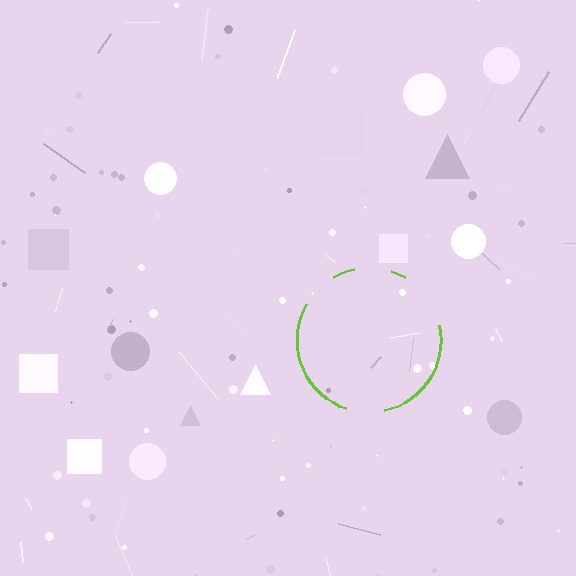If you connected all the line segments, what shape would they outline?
They would outline a circle.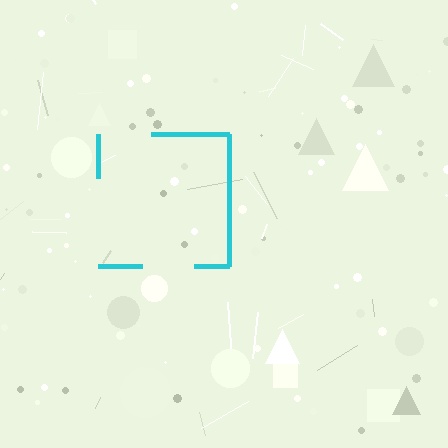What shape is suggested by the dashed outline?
The dashed outline suggests a square.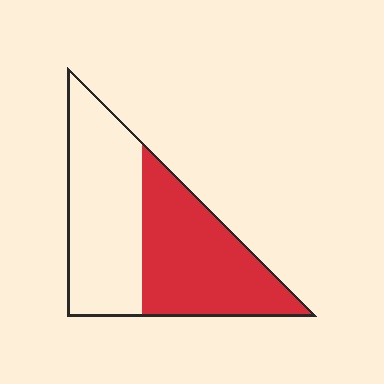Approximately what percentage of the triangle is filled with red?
Approximately 50%.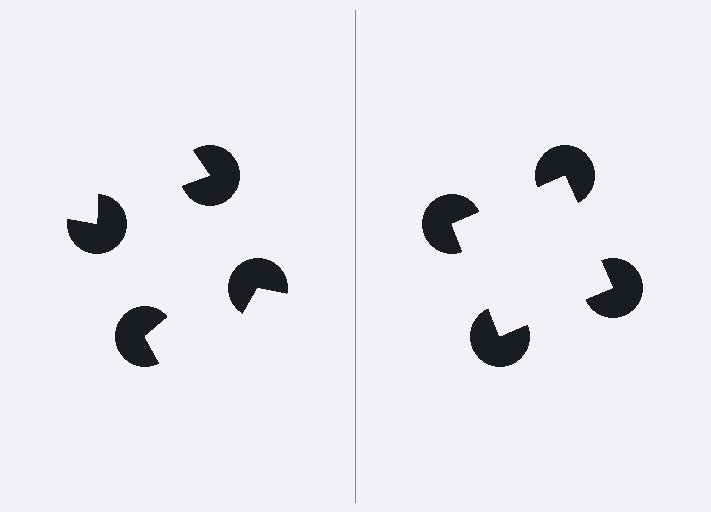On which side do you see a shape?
An illusory square appears on the right side. On the left side the wedge cuts are rotated, so no coherent shape forms.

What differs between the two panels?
The pac-man discs are positioned identically on both sides; only the wedge orientations differ. On the right they align to a square; on the left they are misaligned.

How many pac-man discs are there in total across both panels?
8 — 4 on each side.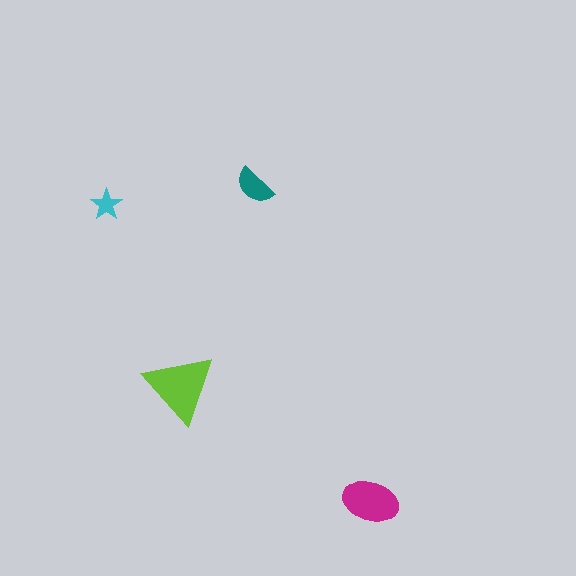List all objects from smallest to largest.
The cyan star, the teal semicircle, the magenta ellipse, the lime triangle.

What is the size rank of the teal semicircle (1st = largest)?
3rd.